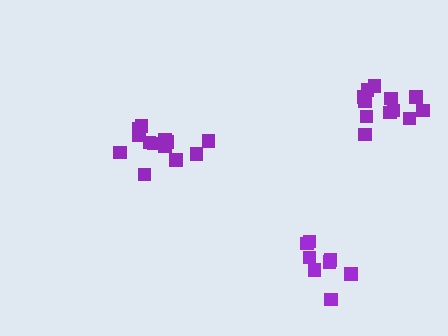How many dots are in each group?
Group 1: 12 dots, Group 2: 13 dots, Group 3: 8 dots (33 total).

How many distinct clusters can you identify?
There are 3 distinct clusters.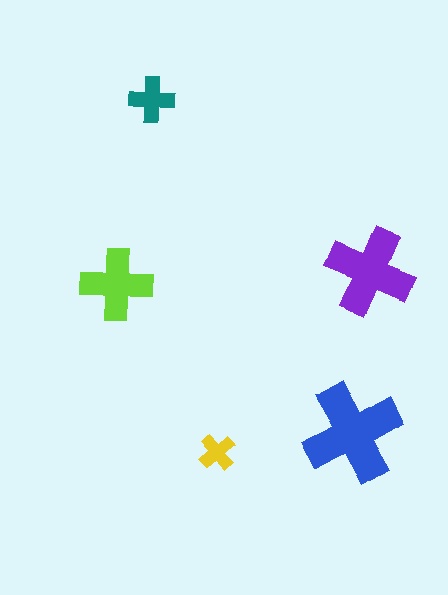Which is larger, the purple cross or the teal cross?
The purple one.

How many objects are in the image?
There are 5 objects in the image.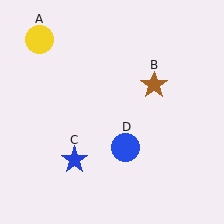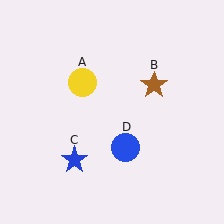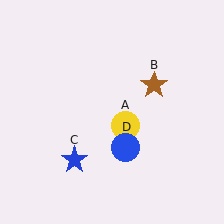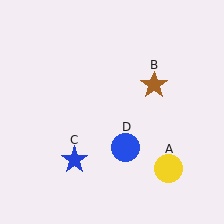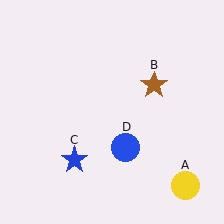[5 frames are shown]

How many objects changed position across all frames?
1 object changed position: yellow circle (object A).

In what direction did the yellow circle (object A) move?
The yellow circle (object A) moved down and to the right.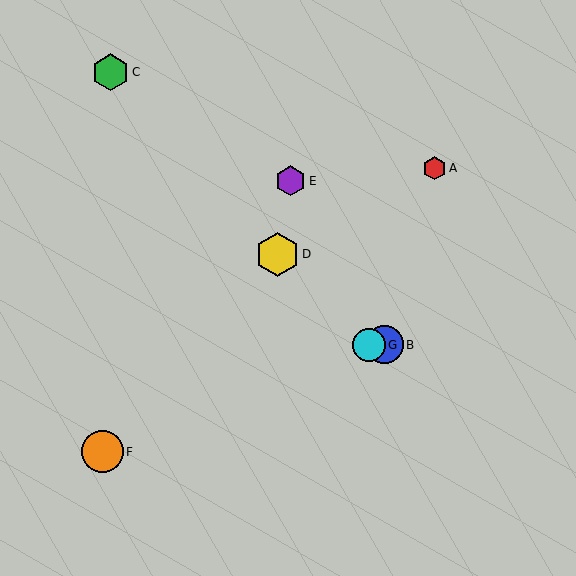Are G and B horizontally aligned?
Yes, both are at y≈345.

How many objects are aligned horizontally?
2 objects (B, G) are aligned horizontally.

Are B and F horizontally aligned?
No, B is at y≈345 and F is at y≈452.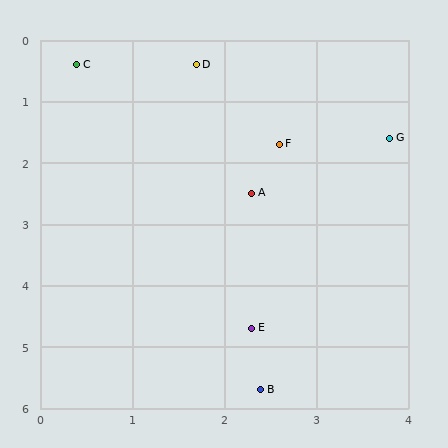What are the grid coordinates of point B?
Point B is at approximately (2.4, 5.7).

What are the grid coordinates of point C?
Point C is at approximately (0.4, 0.4).